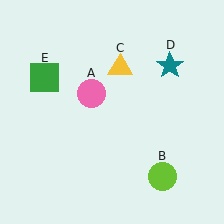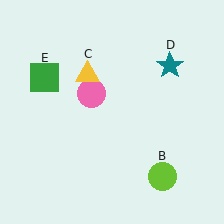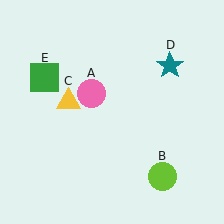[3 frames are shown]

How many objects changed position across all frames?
1 object changed position: yellow triangle (object C).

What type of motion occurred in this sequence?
The yellow triangle (object C) rotated counterclockwise around the center of the scene.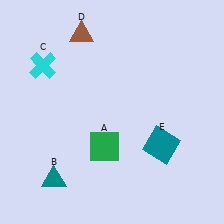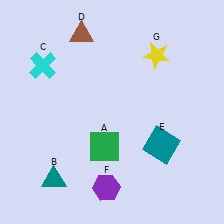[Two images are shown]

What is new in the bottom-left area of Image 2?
A purple hexagon (F) was added in the bottom-left area of Image 2.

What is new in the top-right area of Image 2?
A yellow star (G) was added in the top-right area of Image 2.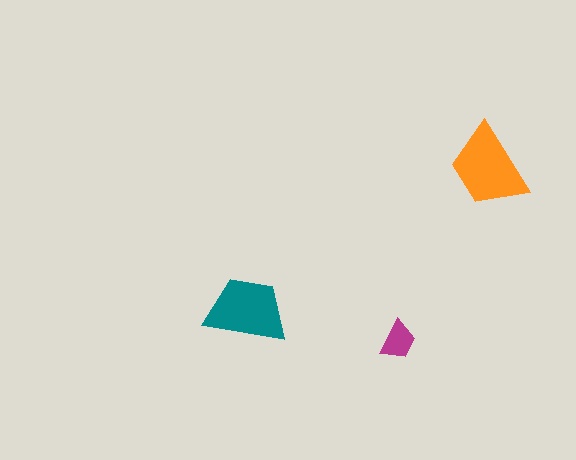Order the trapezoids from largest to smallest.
the orange one, the teal one, the magenta one.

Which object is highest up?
The orange trapezoid is topmost.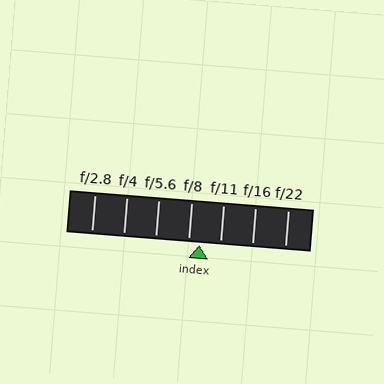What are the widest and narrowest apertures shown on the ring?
The widest aperture shown is f/2.8 and the narrowest is f/22.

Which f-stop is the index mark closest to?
The index mark is closest to f/8.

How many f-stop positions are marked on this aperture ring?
There are 7 f-stop positions marked.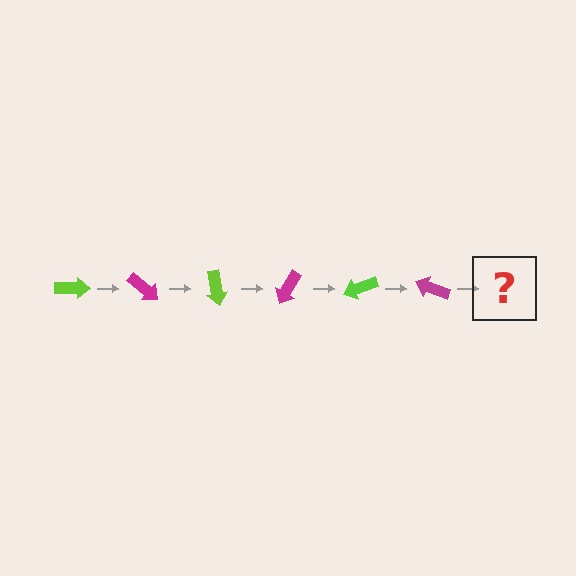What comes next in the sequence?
The next element should be a lime arrow, rotated 240 degrees from the start.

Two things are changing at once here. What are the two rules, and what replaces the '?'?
The two rules are that it rotates 40 degrees each step and the color cycles through lime and magenta. The '?' should be a lime arrow, rotated 240 degrees from the start.